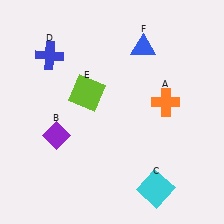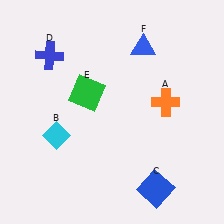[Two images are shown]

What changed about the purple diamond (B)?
In Image 1, B is purple. In Image 2, it changed to cyan.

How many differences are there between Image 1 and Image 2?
There are 3 differences between the two images.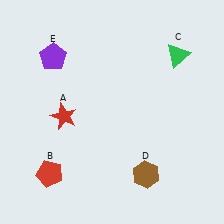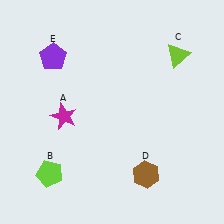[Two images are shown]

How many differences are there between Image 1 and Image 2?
There are 3 differences between the two images.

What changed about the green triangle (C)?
In Image 1, C is green. In Image 2, it changed to lime.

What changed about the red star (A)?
In Image 1, A is red. In Image 2, it changed to magenta.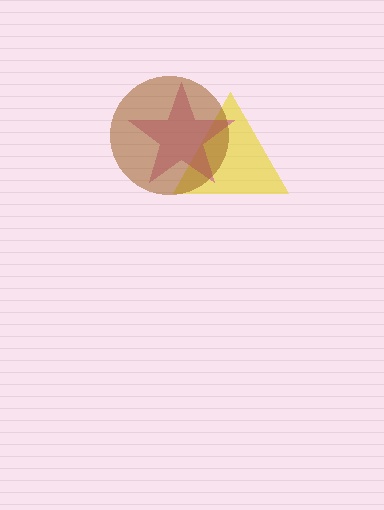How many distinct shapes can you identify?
There are 3 distinct shapes: a yellow triangle, a magenta star, a brown circle.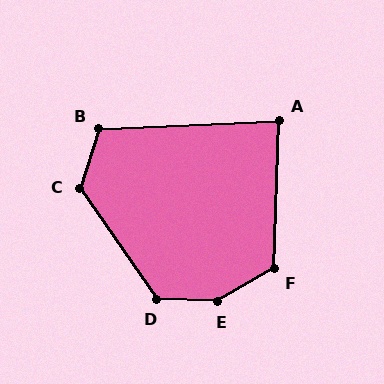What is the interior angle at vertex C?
Approximately 127 degrees (obtuse).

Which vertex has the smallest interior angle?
A, at approximately 86 degrees.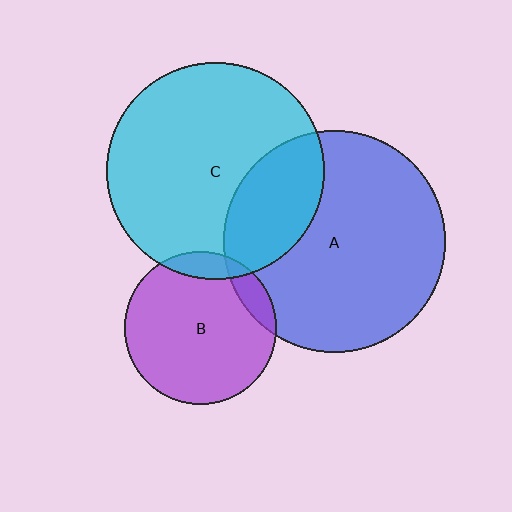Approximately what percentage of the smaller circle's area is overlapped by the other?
Approximately 10%.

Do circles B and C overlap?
Yes.